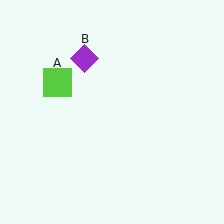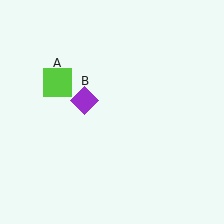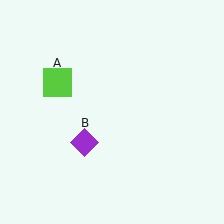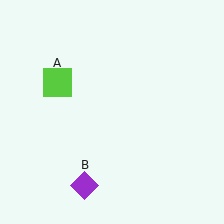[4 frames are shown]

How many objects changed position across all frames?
1 object changed position: purple diamond (object B).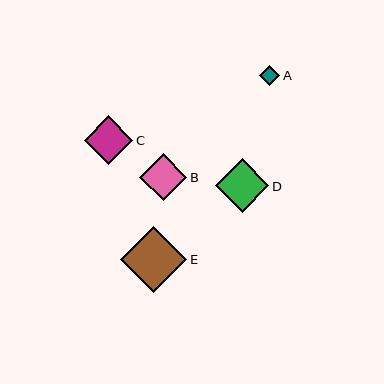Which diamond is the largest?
Diamond E is the largest with a size of approximately 66 pixels.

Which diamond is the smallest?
Diamond A is the smallest with a size of approximately 20 pixels.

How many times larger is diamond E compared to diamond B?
Diamond E is approximately 1.4 times the size of diamond B.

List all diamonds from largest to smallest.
From largest to smallest: E, D, C, B, A.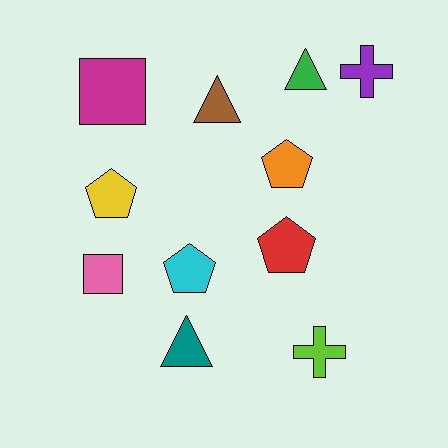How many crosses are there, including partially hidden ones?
There are 2 crosses.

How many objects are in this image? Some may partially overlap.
There are 11 objects.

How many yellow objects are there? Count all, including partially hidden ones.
There is 1 yellow object.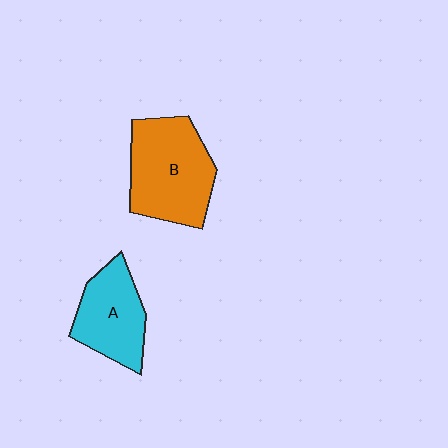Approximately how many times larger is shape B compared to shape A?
Approximately 1.4 times.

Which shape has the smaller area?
Shape A (cyan).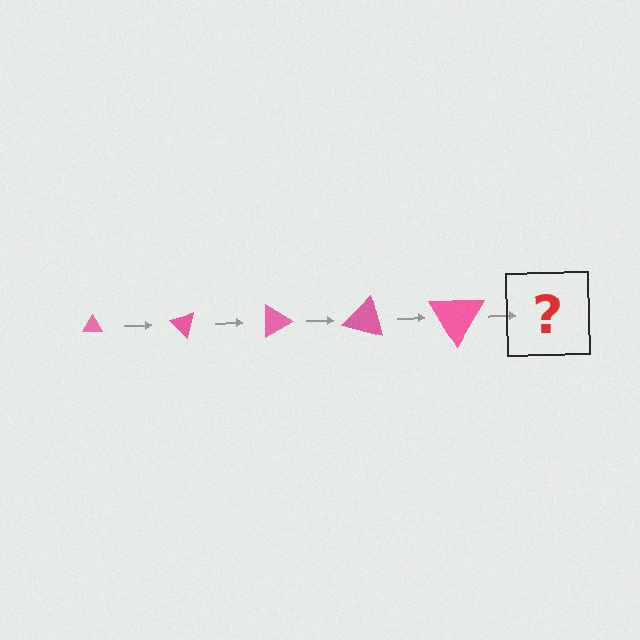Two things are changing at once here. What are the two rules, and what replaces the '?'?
The two rules are that the triangle grows larger each step and it rotates 45 degrees each step. The '?' should be a triangle, larger than the previous one and rotated 225 degrees from the start.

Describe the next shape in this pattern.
It should be a triangle, larger than the previous one and rotated 225 degrees from the start.